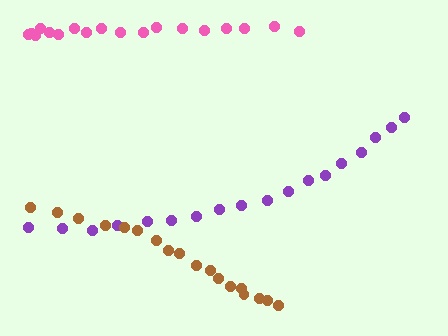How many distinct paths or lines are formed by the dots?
There are 3 distinct paths.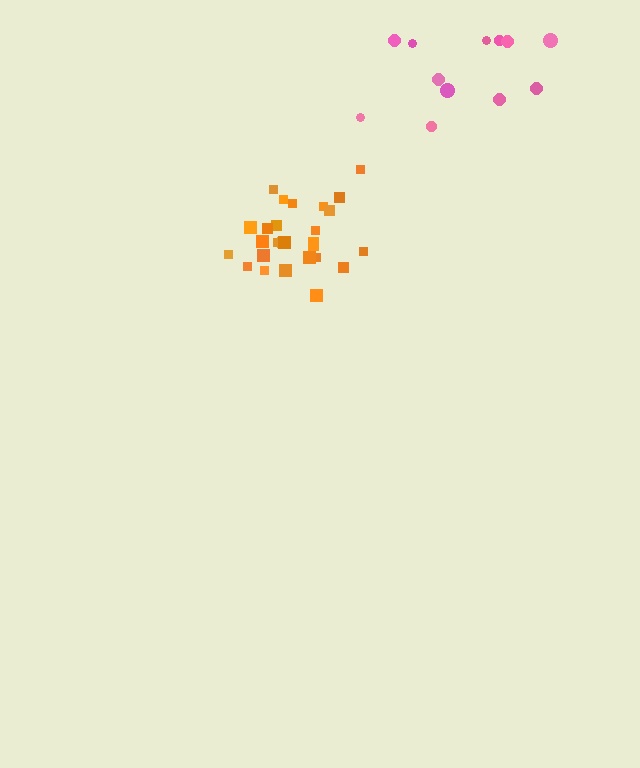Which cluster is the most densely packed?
Orange.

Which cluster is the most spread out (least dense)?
Pink.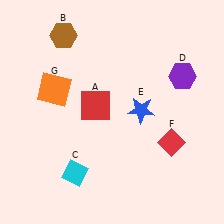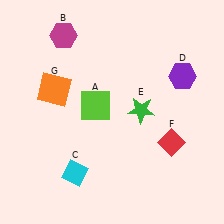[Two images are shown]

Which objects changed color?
A changed from red to lime. B changed from brown to magenta. E changed from blue to green.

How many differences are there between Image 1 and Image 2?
There are 3 differences between the two images.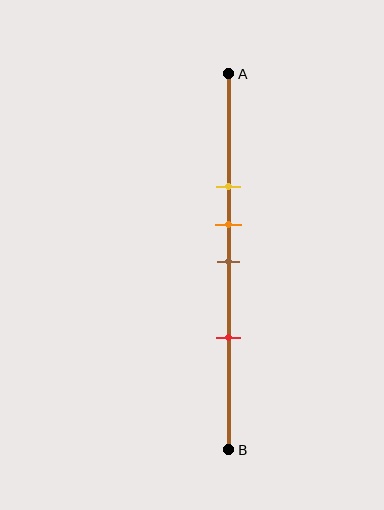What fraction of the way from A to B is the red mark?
The red mark is approximately 70% (0.7) of the way from A to B.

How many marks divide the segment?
There are 4 marks dividing the segment.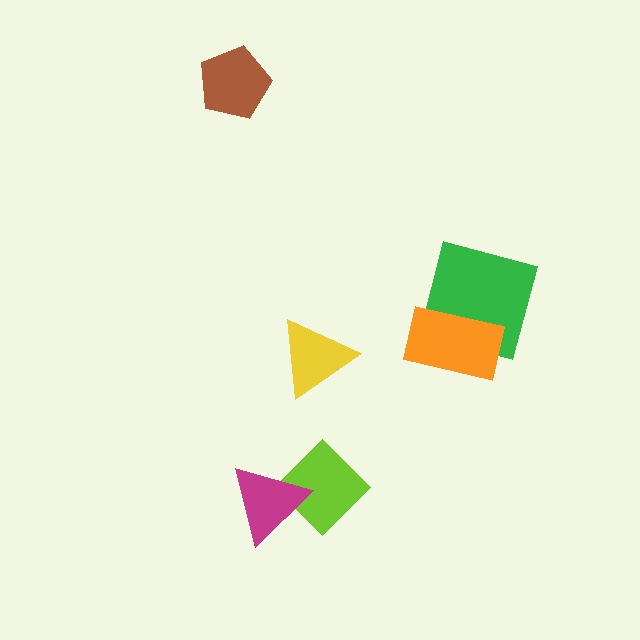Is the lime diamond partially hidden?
Yes, it is partially covered by another shape.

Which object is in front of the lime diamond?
The magenta triangle is in front of the lime diamond.